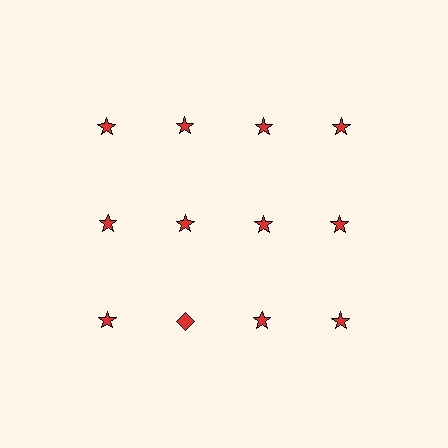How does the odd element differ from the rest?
It has a different shape: diamond instead of star.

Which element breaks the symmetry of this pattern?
The red diamond in the third row, second from left column breaks the symmetry. All other shapes are red stars.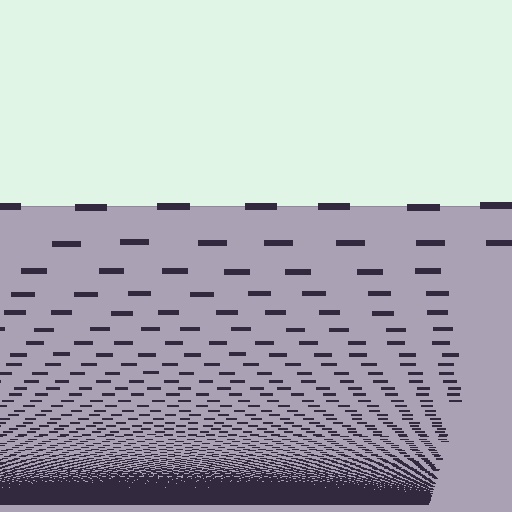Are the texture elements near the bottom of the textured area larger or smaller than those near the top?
Smaller. The gradient is inverted — elements near the bottom are smaller and denser.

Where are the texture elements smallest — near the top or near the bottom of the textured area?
Near the bottom.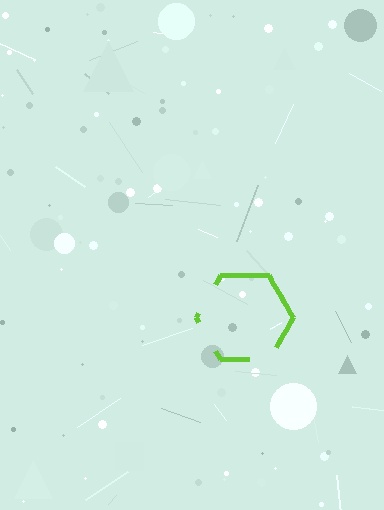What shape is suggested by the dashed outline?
The dashed outline suggests a hexagon.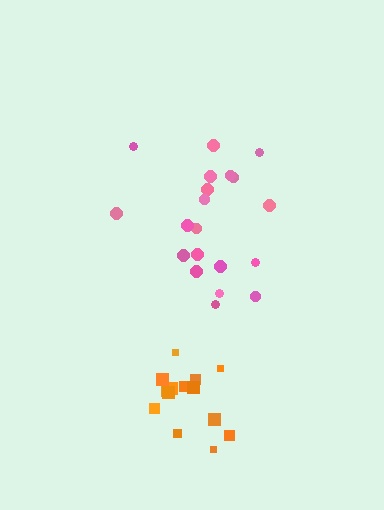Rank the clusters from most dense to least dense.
orange, pink.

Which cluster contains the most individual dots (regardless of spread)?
Pink (20).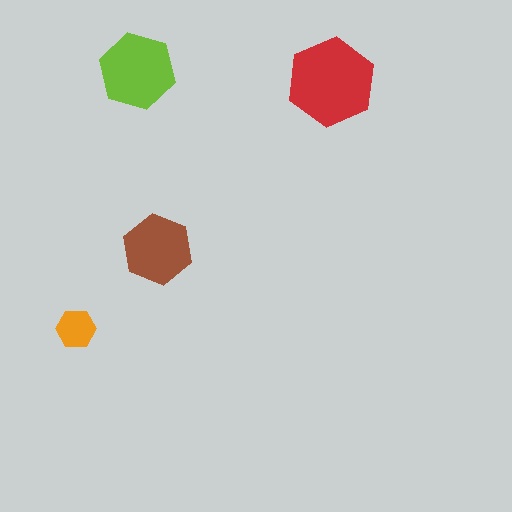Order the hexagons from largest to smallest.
the red one, the lime one, the brown one, the orange one.